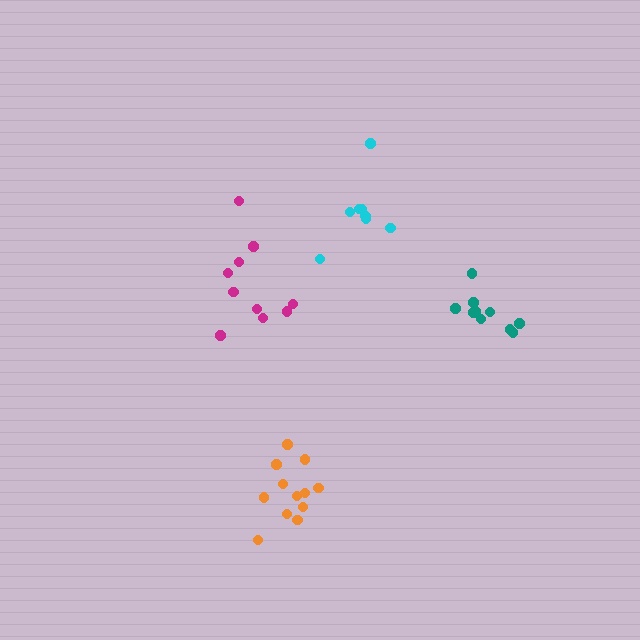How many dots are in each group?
Group 1: 12 dots, Group 2: 11 dots, Group 3: 10 dots, Group 4: 8 dots (41 total).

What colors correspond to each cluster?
The clusters are colored: orange, teal, magenta, cyan.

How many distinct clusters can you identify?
There are 4 distinct clusters.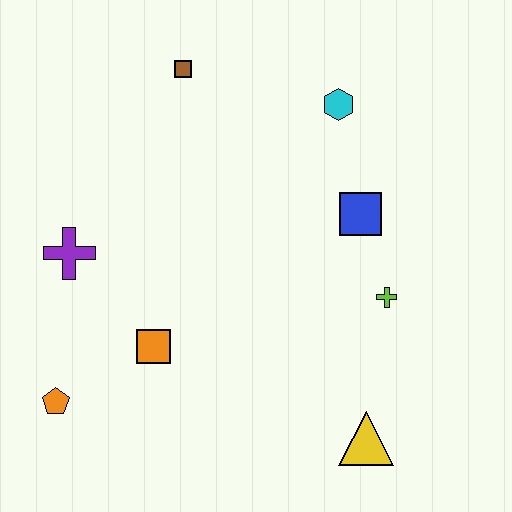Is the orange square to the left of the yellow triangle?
Yes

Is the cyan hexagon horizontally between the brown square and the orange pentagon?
No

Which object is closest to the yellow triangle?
The lime cross is closest to the yellow triangle.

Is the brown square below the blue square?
No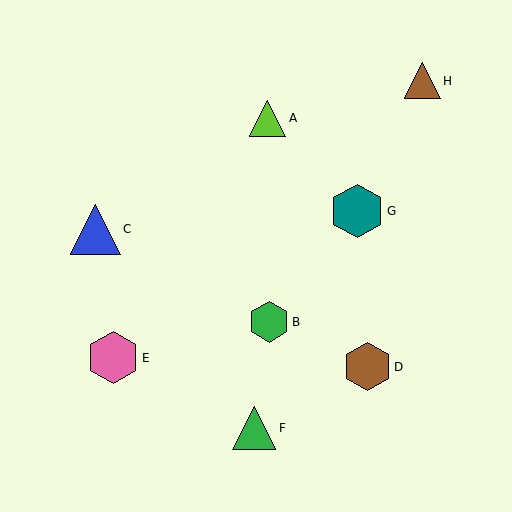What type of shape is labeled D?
Shape D is a brown hexagon.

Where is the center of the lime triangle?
The center of the lime triangle is at (268, 118).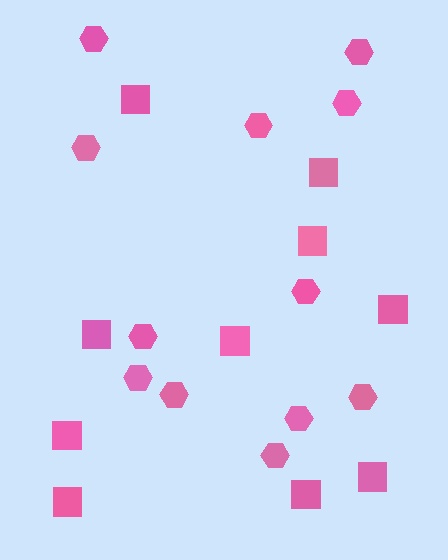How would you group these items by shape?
There are 2 groups: one group of squares (10) and one group of hexagons (12).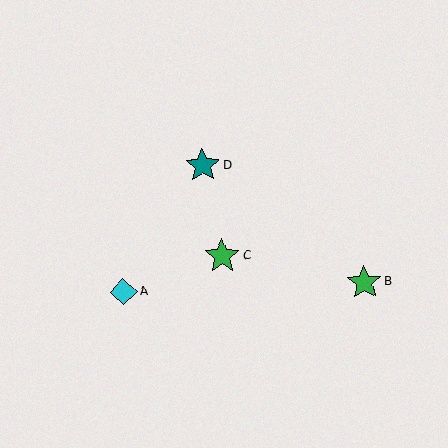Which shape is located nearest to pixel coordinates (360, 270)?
The green star (labeled B) at (364, 282) is nearest to that location.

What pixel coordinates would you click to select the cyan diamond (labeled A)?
Click at (123, 292) to select the cyan diamond A.